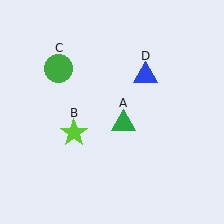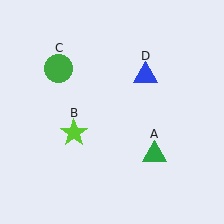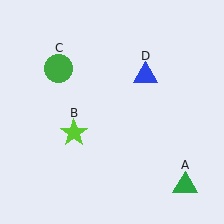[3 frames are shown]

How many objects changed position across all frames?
1 object changed position: green triangle (object A).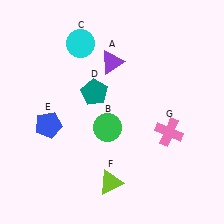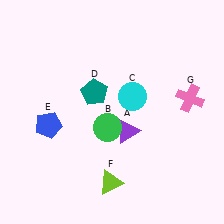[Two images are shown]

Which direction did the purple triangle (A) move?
The purple triangle (A) moved down.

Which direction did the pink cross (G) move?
The pink cross (G) moved up.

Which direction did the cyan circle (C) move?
The cyan circle (C) moved down.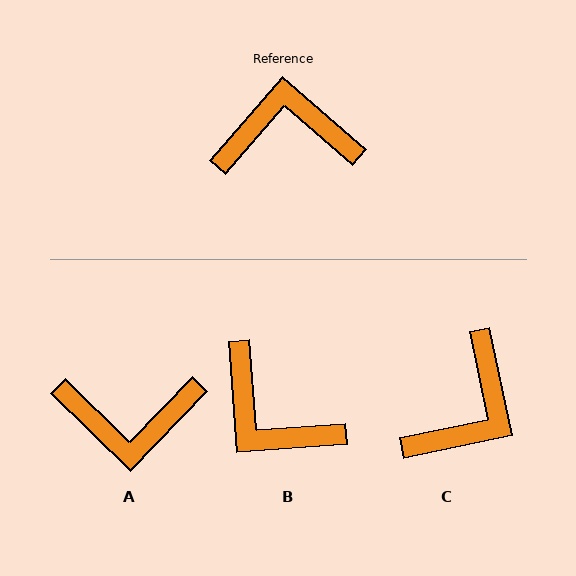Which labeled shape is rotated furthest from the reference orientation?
A, about 177 degrees away.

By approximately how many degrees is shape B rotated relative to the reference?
Approximately 135 degrees counter-clockwise.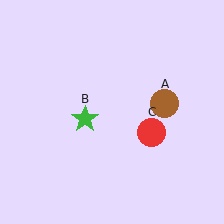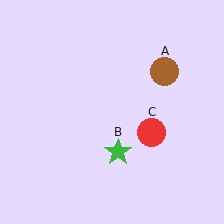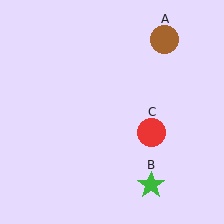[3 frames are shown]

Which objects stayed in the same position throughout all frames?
Red circle (object C) remained stationary.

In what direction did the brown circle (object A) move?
The brown circle (object A) moved up.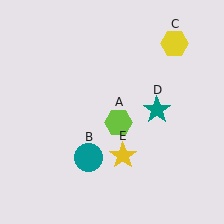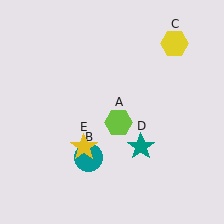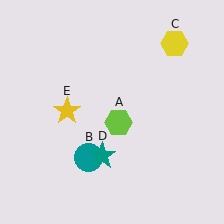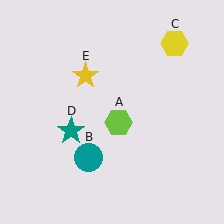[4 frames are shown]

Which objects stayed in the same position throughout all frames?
Lime hexagon (object A) and teal circle (object B) and yellow hexagon (object C) remained stationary.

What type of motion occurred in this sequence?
The teal star (object D), yellow star (object E) rotated clockwise around the center of the scene.